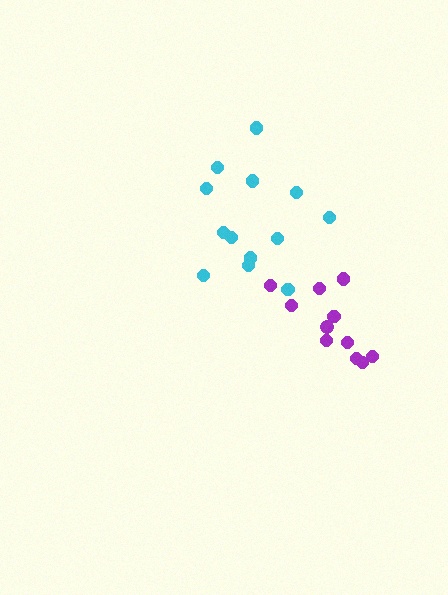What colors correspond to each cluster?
The clusters are colored: cyan, purple.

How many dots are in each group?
Group 1: 13 dots, Group 2: 11 dots (24 total).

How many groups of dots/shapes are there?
There are 2 groups.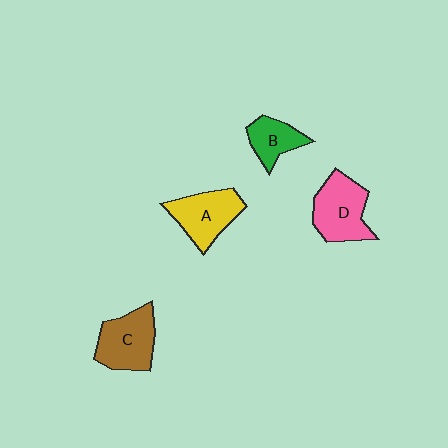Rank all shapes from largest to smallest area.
From largest to smallest: D (pink), C (brown), A (yellow), B (green).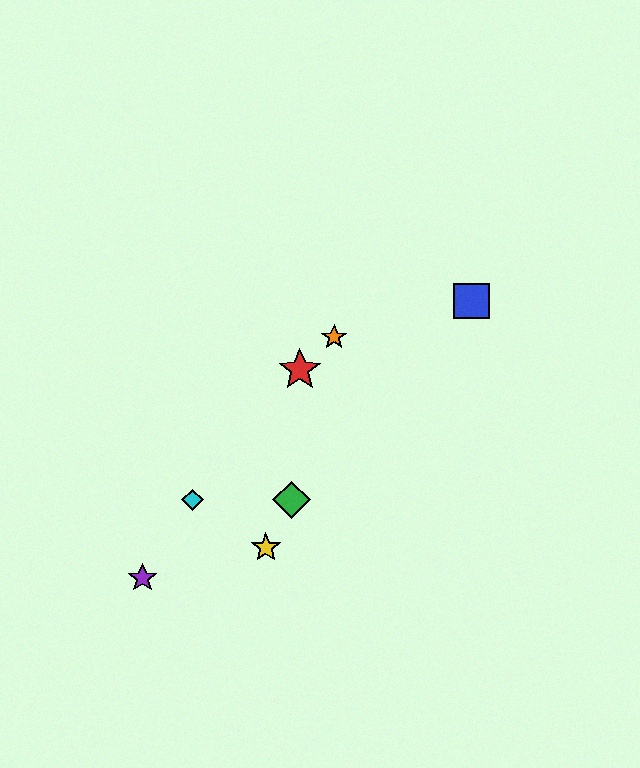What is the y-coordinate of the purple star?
The purple star is at y≈578.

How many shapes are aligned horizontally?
2 shapes (the green diamond, the cyan diamond) are aligned horizontally.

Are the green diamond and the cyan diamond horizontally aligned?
Yes, both are at y≈500.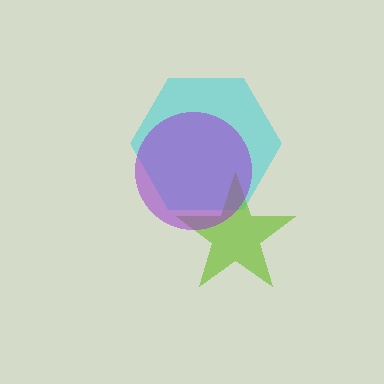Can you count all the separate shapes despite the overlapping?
Yes, there are 3 separate shapes.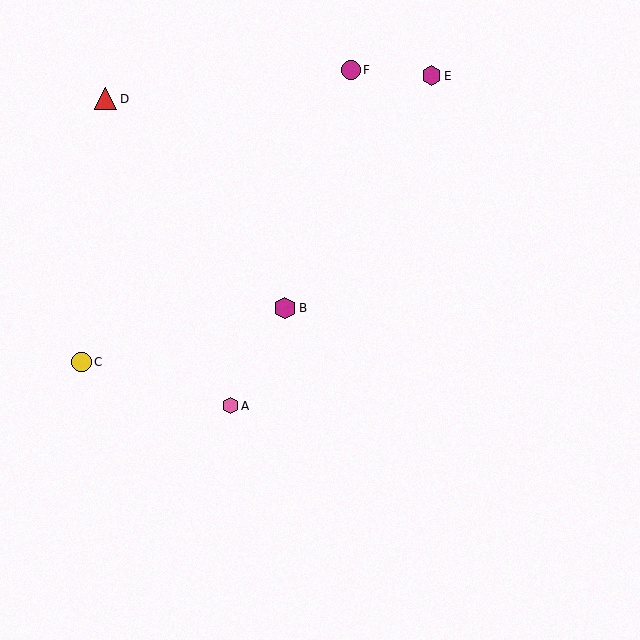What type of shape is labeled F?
Shape F is a magenta circle.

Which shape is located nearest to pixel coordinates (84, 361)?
The yellow circle (labeled C) at (81, 362) is nearest to that location.